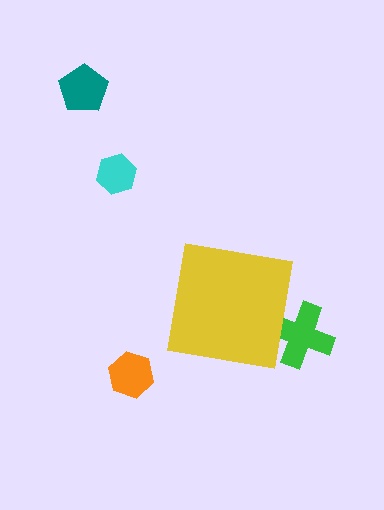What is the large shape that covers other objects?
A yellow square.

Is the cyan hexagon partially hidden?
No, the cyan hexagon is fully visible.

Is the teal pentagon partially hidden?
No, the teal pentagon is fully visible.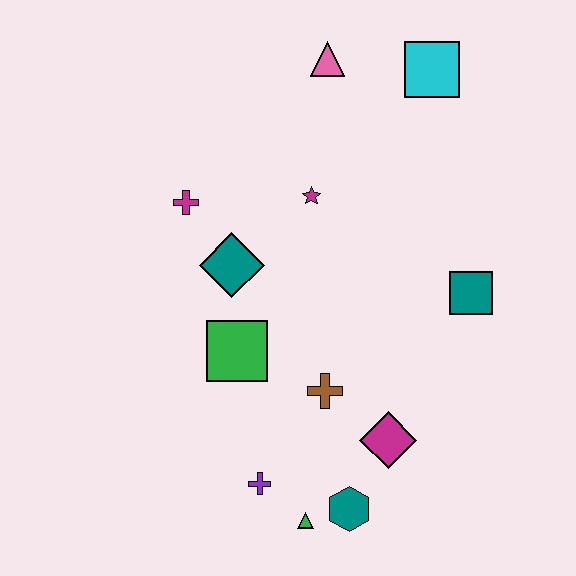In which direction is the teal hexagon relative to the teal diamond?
The teal hexagon is below the teal diamond.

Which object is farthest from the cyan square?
The green triangle is farthest from the cyan square.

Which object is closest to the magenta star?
The teal diamond is closest to the magenta star.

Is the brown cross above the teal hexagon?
Yes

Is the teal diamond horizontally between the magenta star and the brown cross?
No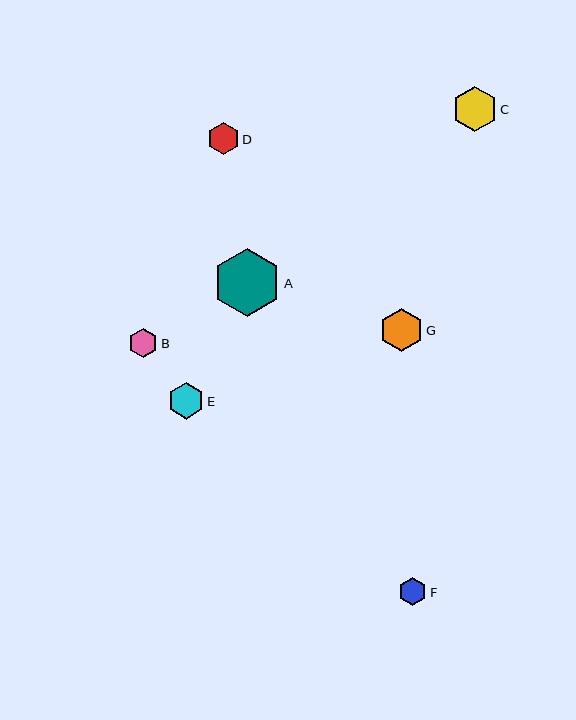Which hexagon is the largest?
Hexagon A is the largest with a size of approximately 68 pixels.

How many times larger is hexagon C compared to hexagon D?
Hexagon C is approximately 1.4 times the size of hexagon D.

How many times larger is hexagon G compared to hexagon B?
Hexagon G is approximately 1.5 times the size of hexagon B.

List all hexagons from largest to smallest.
From largest to smallest: A, C, G, E, D, B, F.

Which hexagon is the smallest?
Hexagon F is the smallest with a size of approximately 28 pixels.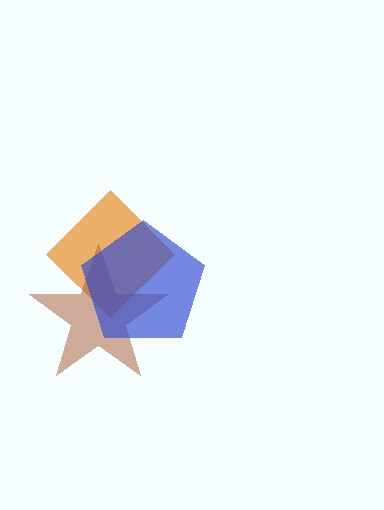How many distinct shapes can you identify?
There are 3 distinct shapes: an orange diamond, a brown star, a blue pentagon.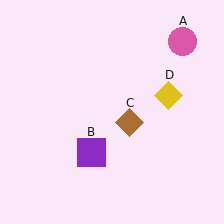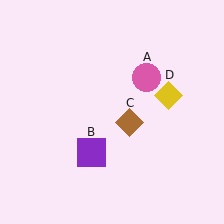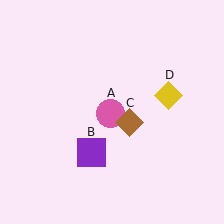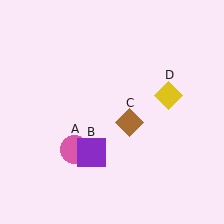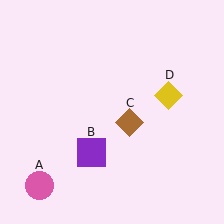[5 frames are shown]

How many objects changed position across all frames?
1 object changed position: pink circle (object A).